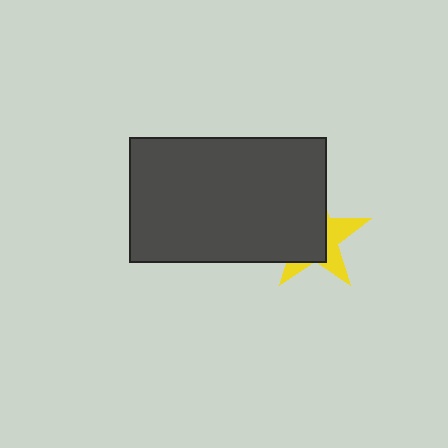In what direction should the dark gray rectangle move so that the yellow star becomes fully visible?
The dark gray rectangle should move left. That is the shortest direction to clear the overlap and leave the yellow star fully visible.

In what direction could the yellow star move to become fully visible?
The yellow star could move right. That would shift it out from behind the dark gray rectangle entirely.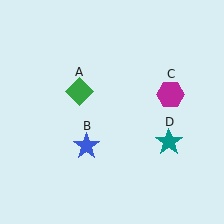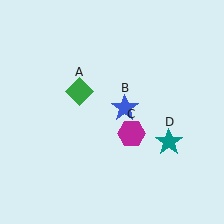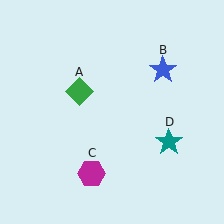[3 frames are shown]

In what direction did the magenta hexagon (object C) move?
The magenta hexagon (object C) moved down and to the left.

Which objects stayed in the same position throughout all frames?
Green diamond (object A) and teal star (object D) remained stationary.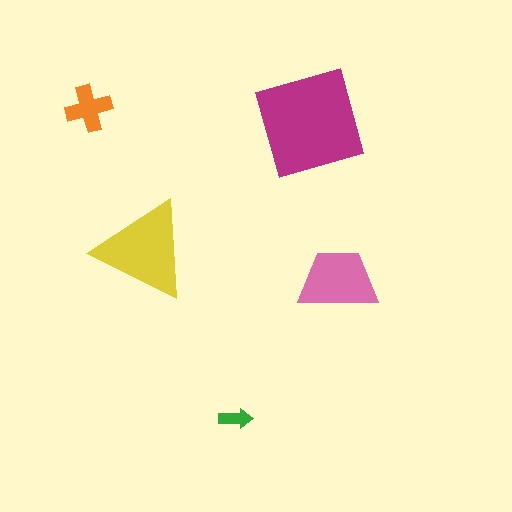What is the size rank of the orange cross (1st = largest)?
4th.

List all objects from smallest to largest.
The green arrow, the orange cross, the pink trapezoid, the yellow triangle, the magenta diamond.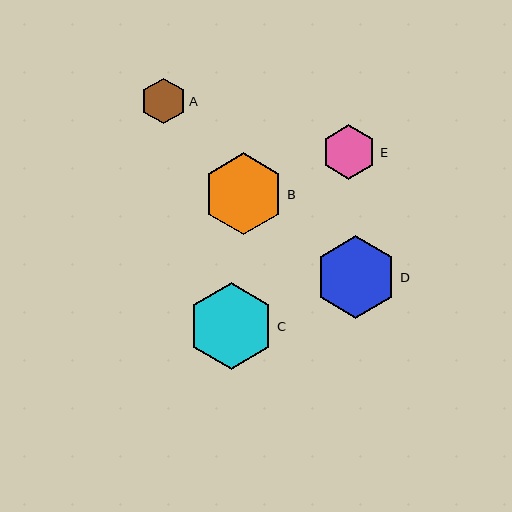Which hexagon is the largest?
Hexagon C is the largest with a size of approximately 86 pixels.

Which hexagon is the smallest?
Hexagon A is the smallest with a size of approximately 46 pixels.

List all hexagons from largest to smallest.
From largest to smallest: C, D, B, E, A.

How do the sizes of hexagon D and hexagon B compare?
Hexagon D and hexagon B are approximately the same size.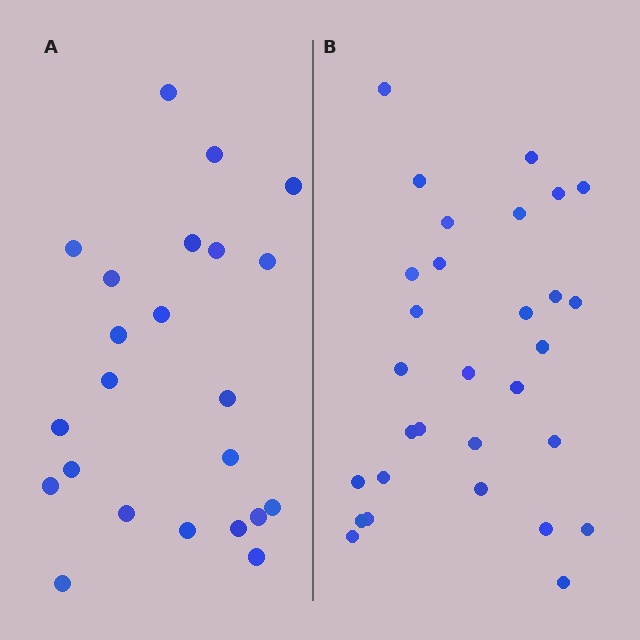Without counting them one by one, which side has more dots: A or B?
Region B (the right region) has more dots.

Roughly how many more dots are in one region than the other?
Region B has roughly 8 or so more dots than region A.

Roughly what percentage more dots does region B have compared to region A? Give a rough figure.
About 30% more.